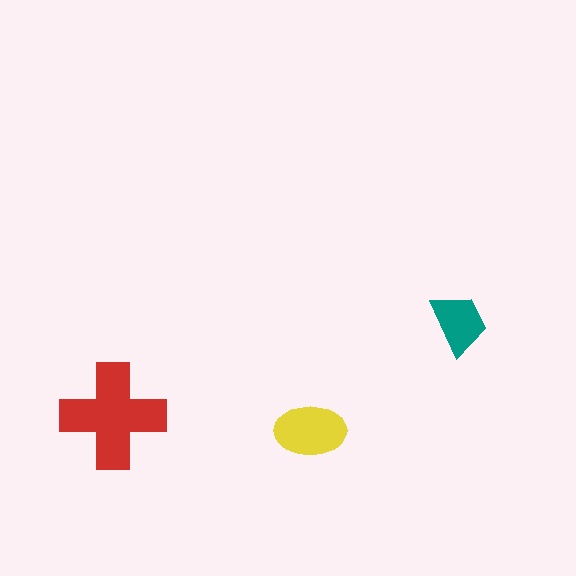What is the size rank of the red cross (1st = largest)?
1st.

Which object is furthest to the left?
The red cross is leftmost.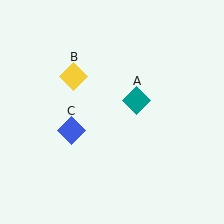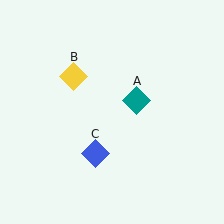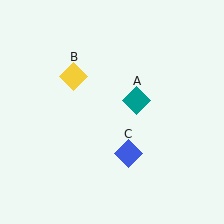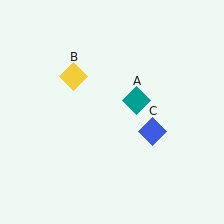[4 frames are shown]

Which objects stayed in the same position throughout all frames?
Teal diamond (object A) and yellow diamond (object B) remained stationary.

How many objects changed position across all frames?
1 object changed position: blue diamond (object C).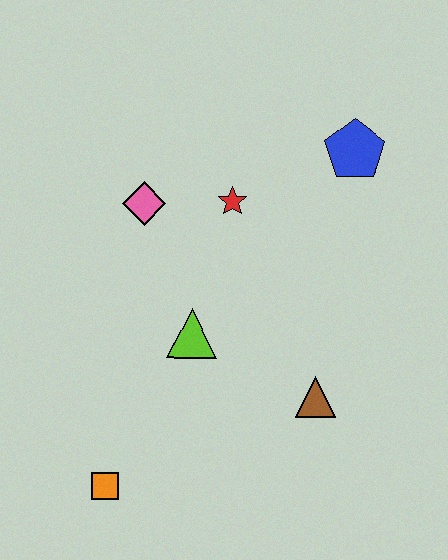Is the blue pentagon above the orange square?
Yes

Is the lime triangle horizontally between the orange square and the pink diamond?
No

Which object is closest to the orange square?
The lime triangle is closest to the orange square.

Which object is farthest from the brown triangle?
The pink diamond is farthest from the brown triangle.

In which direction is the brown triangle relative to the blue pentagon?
The brown triangle is below the blue pentagon.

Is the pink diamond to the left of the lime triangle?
Yes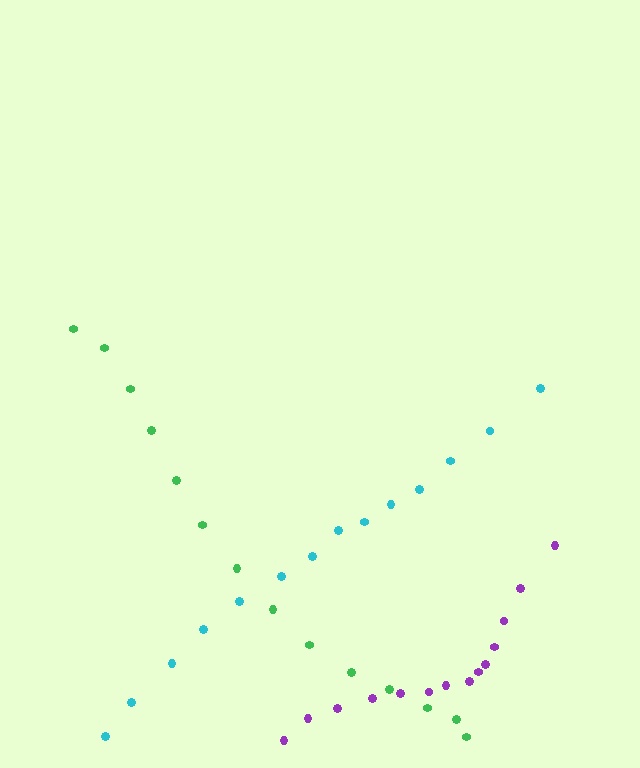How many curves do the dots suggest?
There are 3 distinct paths.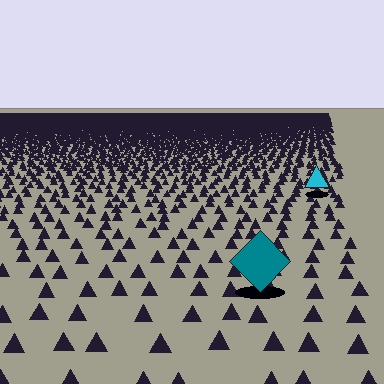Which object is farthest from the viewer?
The cyan triangle is farthest from the viewer. It appears smaller and the ground texture around it is denser.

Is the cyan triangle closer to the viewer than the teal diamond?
No. The teal diamond is closer — you can tell from the texture gradient: the ground texture is coarser near it.